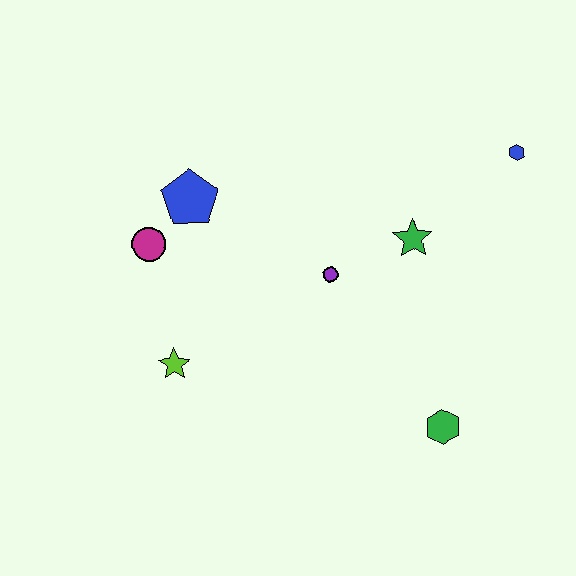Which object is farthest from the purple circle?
The blue hexagon is farthest from the purple circle.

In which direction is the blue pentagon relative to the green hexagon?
The blue pentagon is to the left of the green hexagon.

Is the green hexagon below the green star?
Yes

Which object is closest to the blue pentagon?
The magenta circle is closest to the blue pentagon.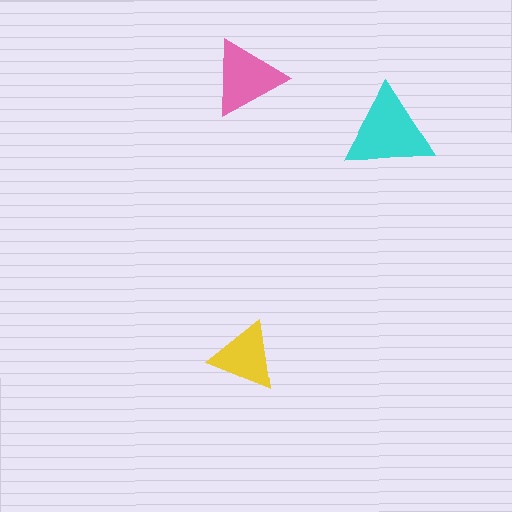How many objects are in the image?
There are 3 objects in the image.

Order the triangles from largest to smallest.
the cyan one, the pink one, the yellow one.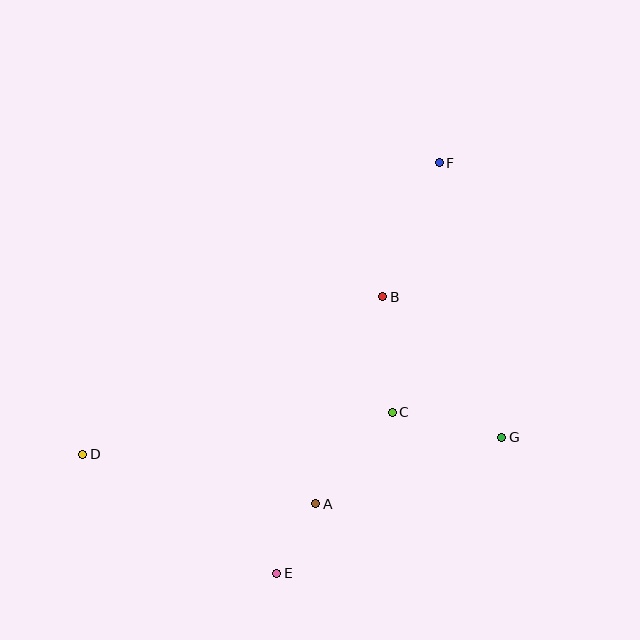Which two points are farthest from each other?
Points D and F are farthest from each other.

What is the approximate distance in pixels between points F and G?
The distance between F and G is approximately 281 pixels.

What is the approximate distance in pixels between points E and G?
The distance between E and G is approximately 263 pixels.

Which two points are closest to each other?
Points A and E are closest to each other.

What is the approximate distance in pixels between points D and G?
The distance between D and G is approximately 420 pixels.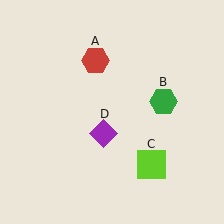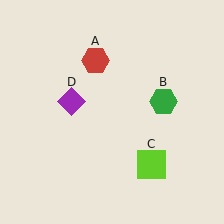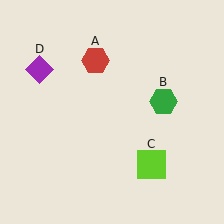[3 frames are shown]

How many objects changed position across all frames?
1 object changed position: purple diamond (object D).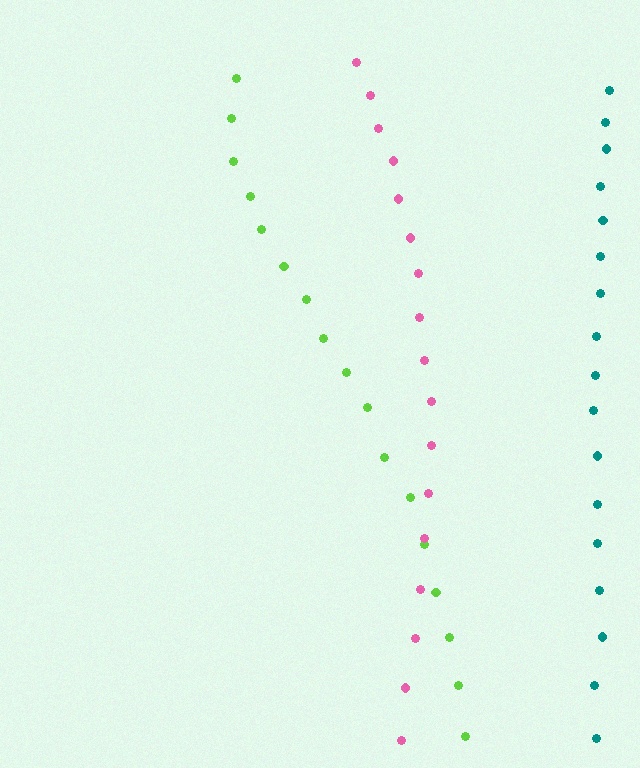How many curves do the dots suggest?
There are 3 distinct paths.